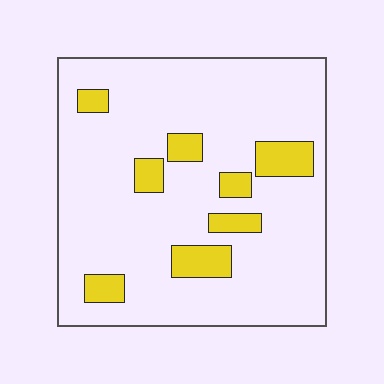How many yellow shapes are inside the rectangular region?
8.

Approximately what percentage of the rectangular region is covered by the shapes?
Approximately 15%.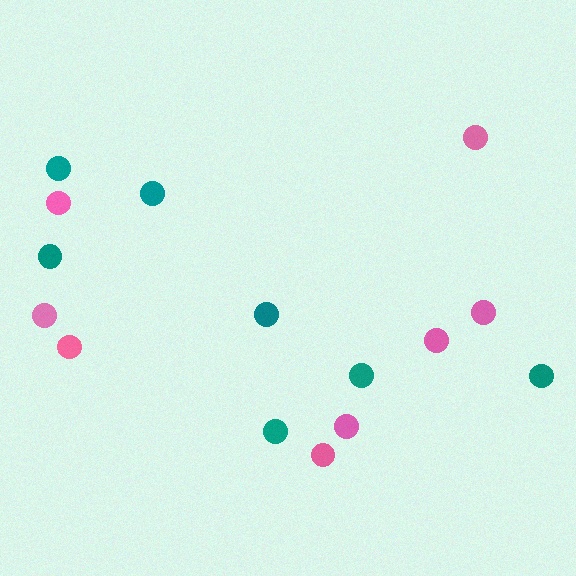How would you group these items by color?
There are 2 groups: one group of teal circles (7) and one group of pink circles (8).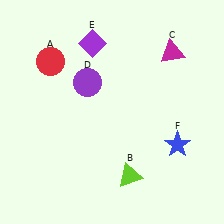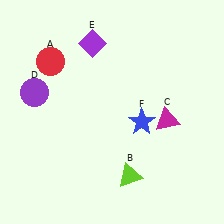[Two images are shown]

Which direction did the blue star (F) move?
The blue star (F) moved left.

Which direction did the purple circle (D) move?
The purple circle (D) moved left.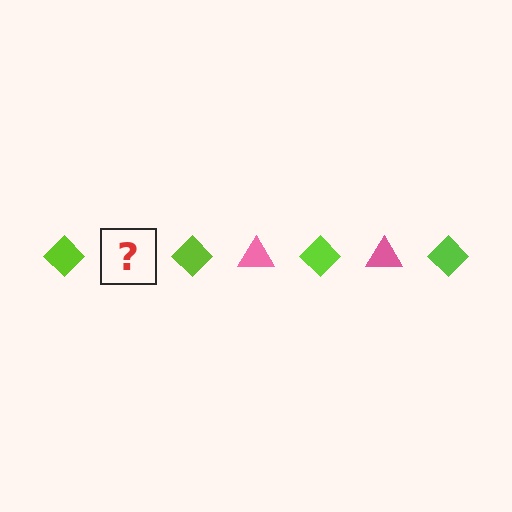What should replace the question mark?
The question mark should be replaced with a pink triangle.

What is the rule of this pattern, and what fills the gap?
The rule is that the pattern alternates between lime diamond and pink triangle. The gap should be filled with a pink triangle.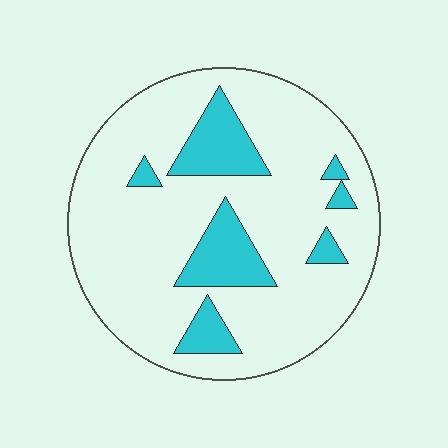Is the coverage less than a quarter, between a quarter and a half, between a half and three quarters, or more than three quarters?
Less than a quarter.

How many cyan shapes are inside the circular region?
7.